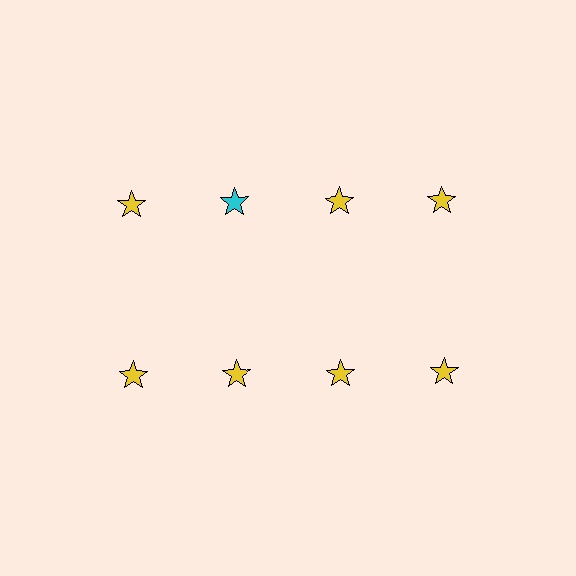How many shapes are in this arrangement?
There are 8 shapes arranged in a grid pattern.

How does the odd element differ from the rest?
It has a different color: cyan instead of yellow.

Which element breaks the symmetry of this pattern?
The cyan star in the top row, second from left column breaks the symmetry. All other shapes are yellow stars.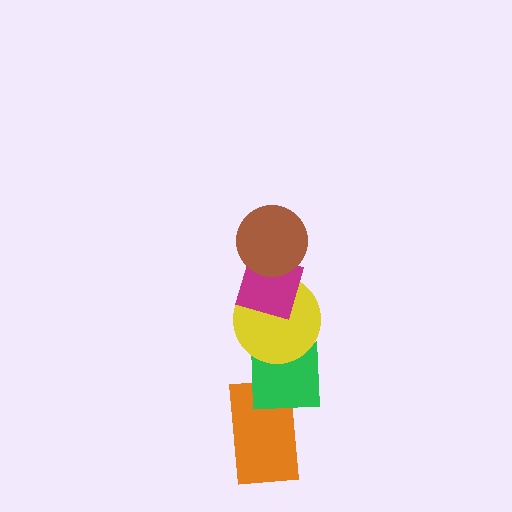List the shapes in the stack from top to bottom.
From top to bottom: the brown circle, the magenta diamond, the yellow circle, the green square, the orange rectangle.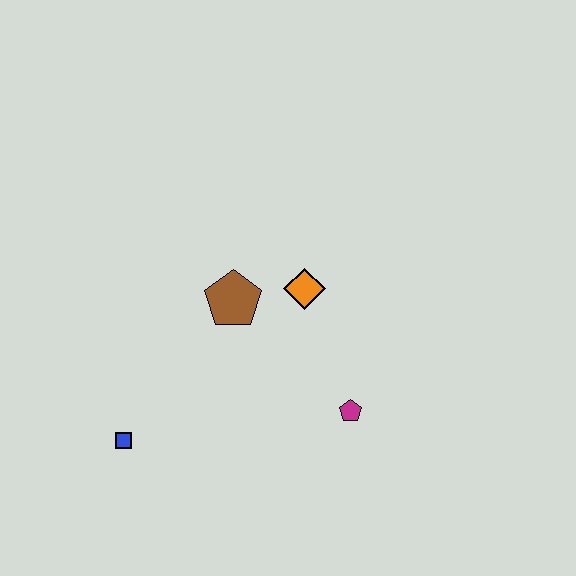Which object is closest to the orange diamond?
The brown pentagon is closest to the orange diamond.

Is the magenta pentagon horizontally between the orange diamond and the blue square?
No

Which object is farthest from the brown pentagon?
The blue square is farthest from the brown pentagon.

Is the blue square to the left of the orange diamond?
Yes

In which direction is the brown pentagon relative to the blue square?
The brown pentagon is above the blue square.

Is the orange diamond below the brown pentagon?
No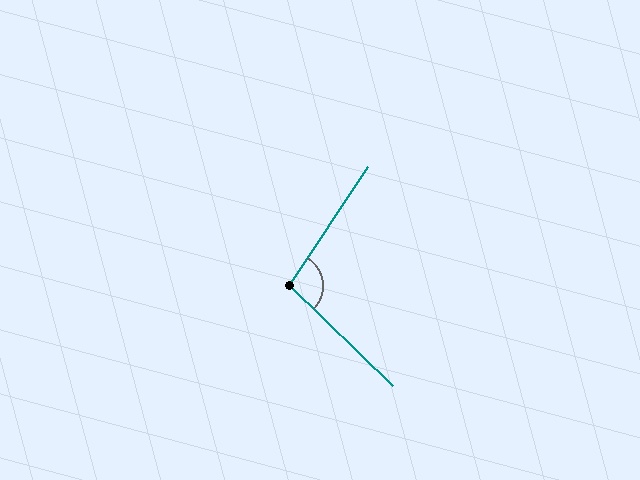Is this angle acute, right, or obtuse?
It is obtuse.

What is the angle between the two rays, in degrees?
Approximately 101 degrees.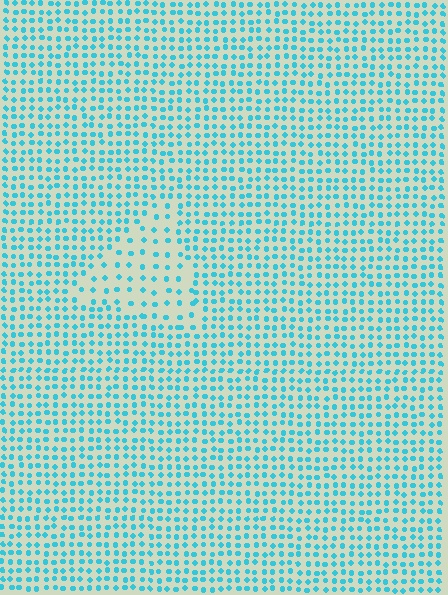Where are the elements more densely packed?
The elements are more densely packed outside the triangle boundary.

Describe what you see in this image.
The image contains small cyan elements arranged at two different densities. A triangle-shaped region is visible where the elements are less densely packed than the surrounding area.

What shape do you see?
I see a triangle.